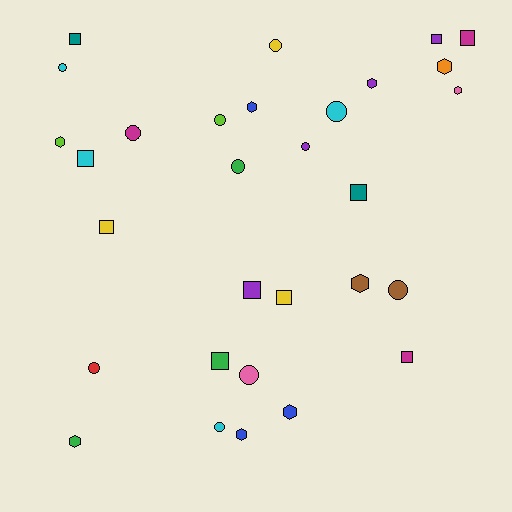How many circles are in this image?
There are 11 circles.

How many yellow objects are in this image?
There are 3 yellow objects.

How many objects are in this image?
There are 30 objects.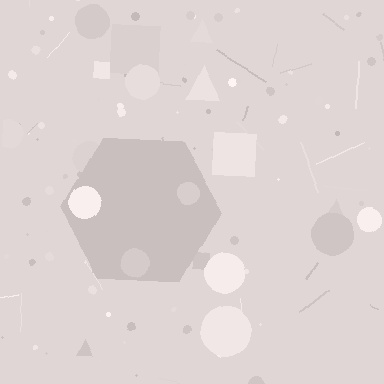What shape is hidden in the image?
A hexagon is hidden in the image.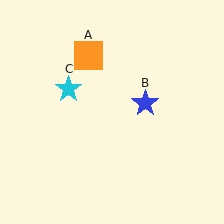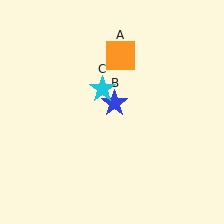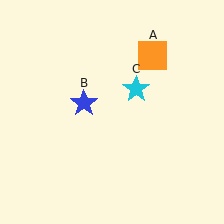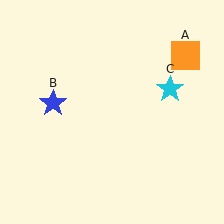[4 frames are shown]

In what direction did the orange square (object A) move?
The orange square (object A) moved right.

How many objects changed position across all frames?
3 objects changed position: orange square (object A), blue star (object B), cyan star (object C).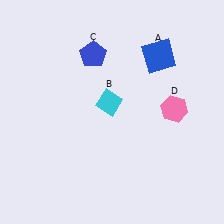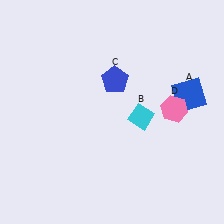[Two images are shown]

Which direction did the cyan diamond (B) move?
The cyan diamond (B) moved right.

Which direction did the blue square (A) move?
The blue square (A) moved down.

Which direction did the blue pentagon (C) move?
The blue pentagon (C) moved down.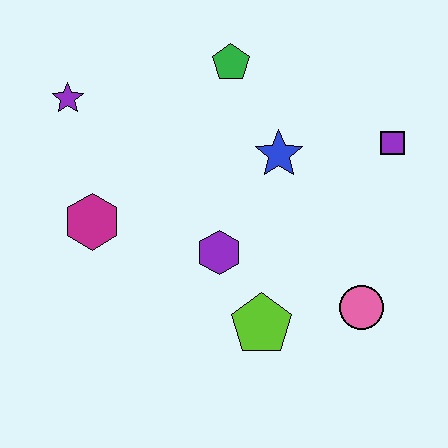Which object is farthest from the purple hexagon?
The purple star is farthest from the purple hexagon.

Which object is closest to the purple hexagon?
The lime pentagon is closest to the purple hexagon.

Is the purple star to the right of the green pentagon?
No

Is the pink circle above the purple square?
No